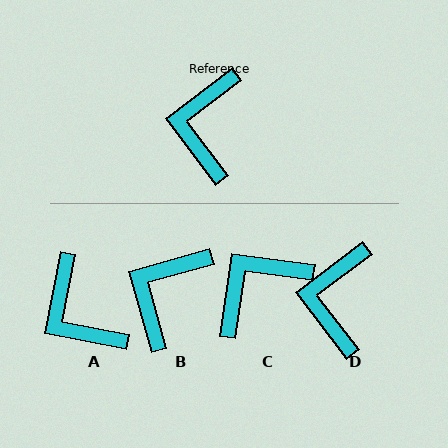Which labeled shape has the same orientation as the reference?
D.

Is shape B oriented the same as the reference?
No, it is off by about 22 degrees.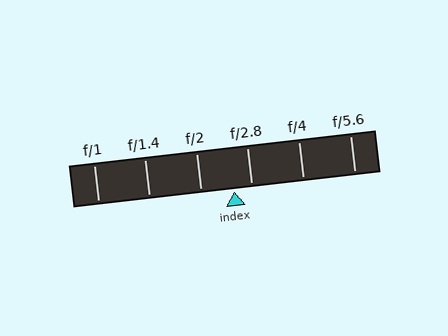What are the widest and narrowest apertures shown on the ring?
The widest aperture shown is f/1 and the narrowest is f/5.6.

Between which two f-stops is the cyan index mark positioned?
The index mark is between f/2 and f/2.8.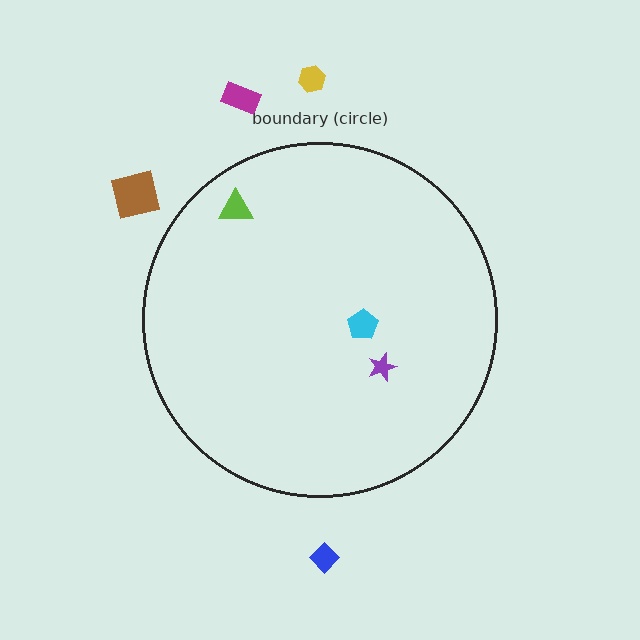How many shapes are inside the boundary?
3 inside, 4 outside.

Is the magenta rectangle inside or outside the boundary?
Outside.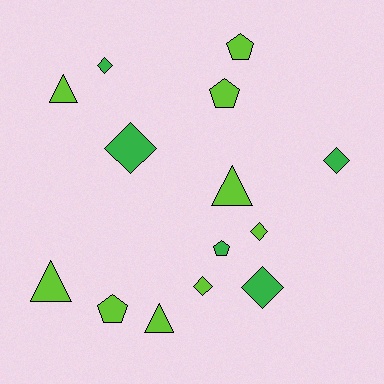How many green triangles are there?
There are no green triangles.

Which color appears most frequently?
Lime, with 9 objects.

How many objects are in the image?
There are 14 objects.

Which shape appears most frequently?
Diamond, with 6 objects.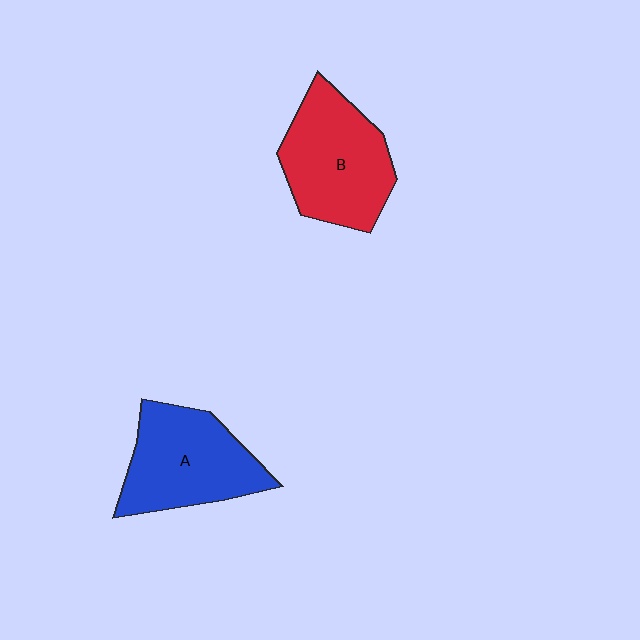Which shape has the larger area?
Shape B (red).